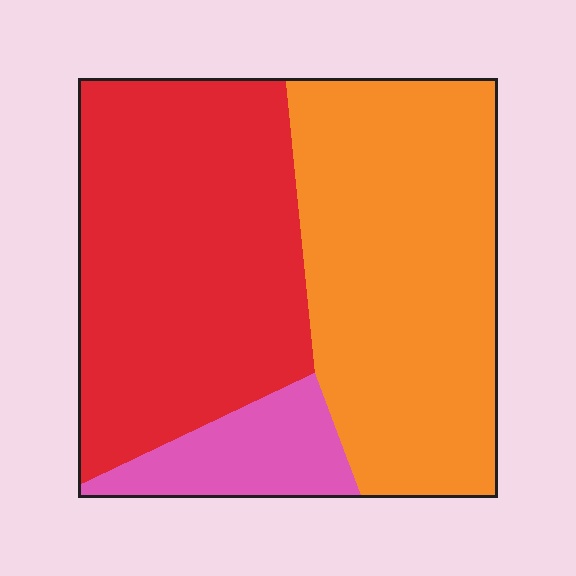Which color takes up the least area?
Pink, at roughly 10%.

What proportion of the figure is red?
Red covers around 45% of the figure.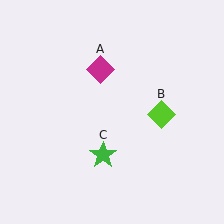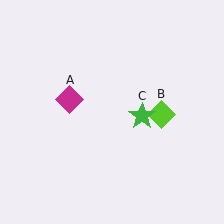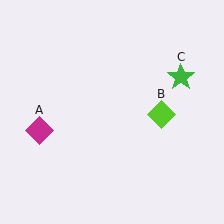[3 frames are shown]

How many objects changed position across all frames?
2 objects changed position: magenta diamond (object A), green star (object C).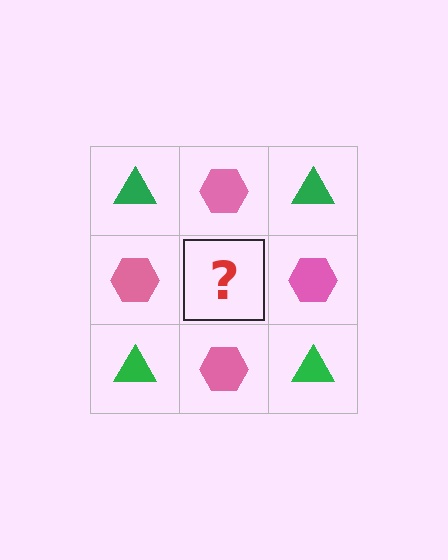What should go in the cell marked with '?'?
The missing cell should contain a green triangle.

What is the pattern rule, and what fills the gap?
The rule is that it alternates green triangle and pink hexagon in a checkerboard pattern. The gap should be filled with a green triangle.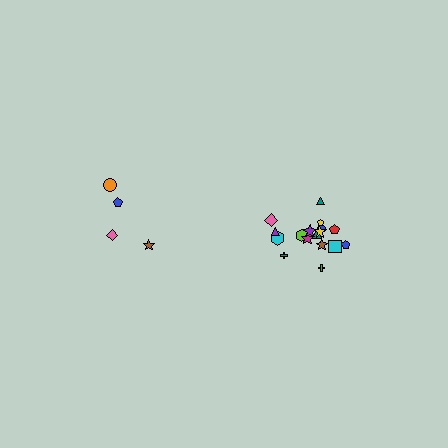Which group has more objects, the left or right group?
The right group.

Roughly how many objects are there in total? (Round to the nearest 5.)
Roughly 20 objects in total.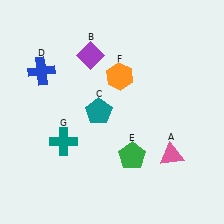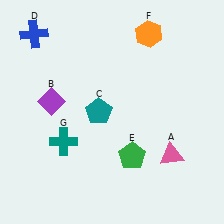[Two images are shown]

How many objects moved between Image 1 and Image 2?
3 objects moved between the two images.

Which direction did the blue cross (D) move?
The blue cross (D) moved up.